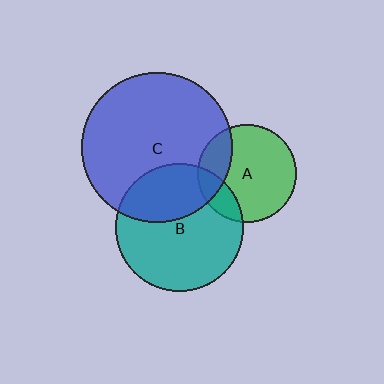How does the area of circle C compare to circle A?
Approximately 2.3 times.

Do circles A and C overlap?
Yes.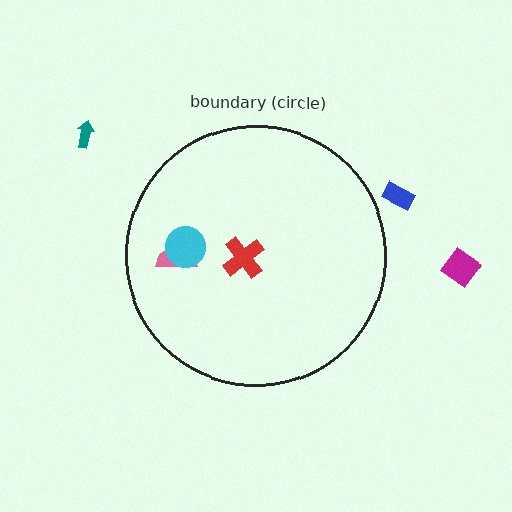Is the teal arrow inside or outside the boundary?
Outside.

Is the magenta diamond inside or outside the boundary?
Outside.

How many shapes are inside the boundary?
3 inside, 3 outside.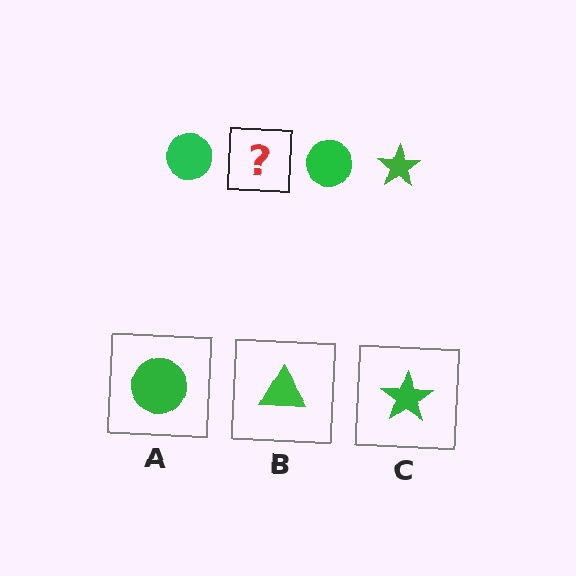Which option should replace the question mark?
Option C.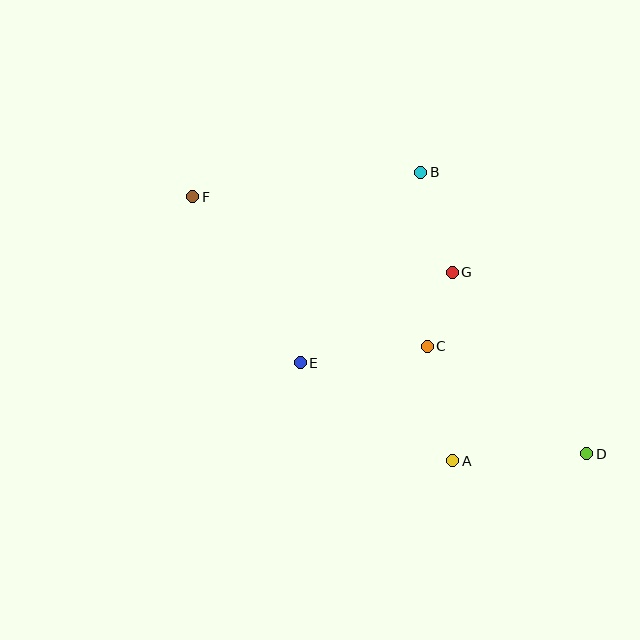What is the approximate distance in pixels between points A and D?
The distance between A and D is approximately 134 pixels.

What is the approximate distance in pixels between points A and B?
The distance between A and B is approximately 290 pixels.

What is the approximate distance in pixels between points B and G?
The distance between B and G is approximately 104 pixels.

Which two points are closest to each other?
Points C and G are closest to each other.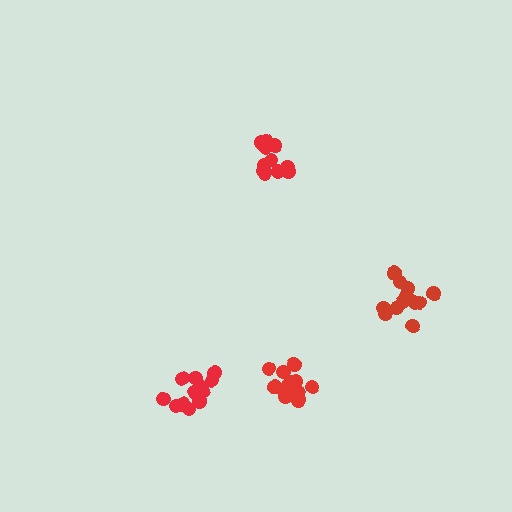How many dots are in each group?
Group 1: 12 dots, Group 2: 15 dots, Group 3: 11 dots, Group 4: 13 dots (51 total).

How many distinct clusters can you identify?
There are 4 distinct clusters.